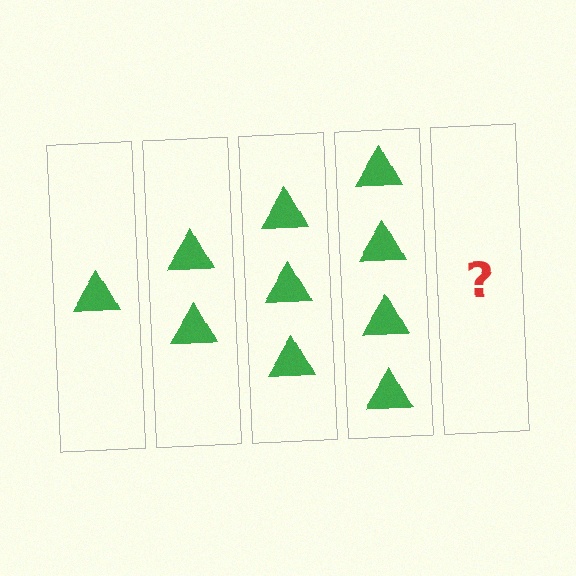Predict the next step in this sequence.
The next step is 5 triangles.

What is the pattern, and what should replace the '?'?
The pattern is that each step adds one more triangle. The '?' should be 5 triangles.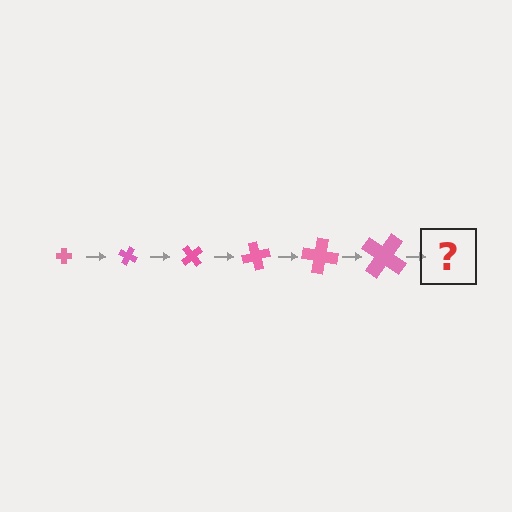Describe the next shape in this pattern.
It should be a cross, larger than the previous one and rotated 150 degrees from the start.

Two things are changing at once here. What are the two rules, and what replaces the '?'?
The two rules are that the cross grows larger each step and it rotates 25 degrees each step. The '?' should be a cross, larger than the previous one and rotated 150 degrees from the start.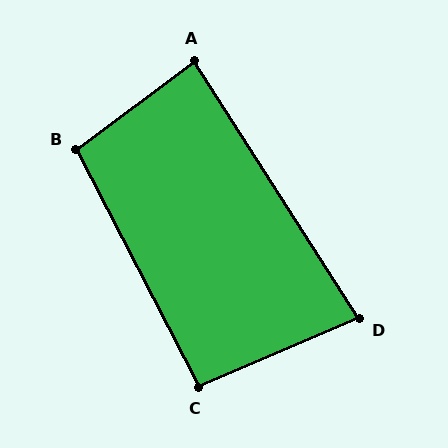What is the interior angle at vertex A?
Approximately 86 degrees (approximately right).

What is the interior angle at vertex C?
Approximately 94 degrees (approximately right).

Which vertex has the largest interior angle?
B, at approximately 100 degrees.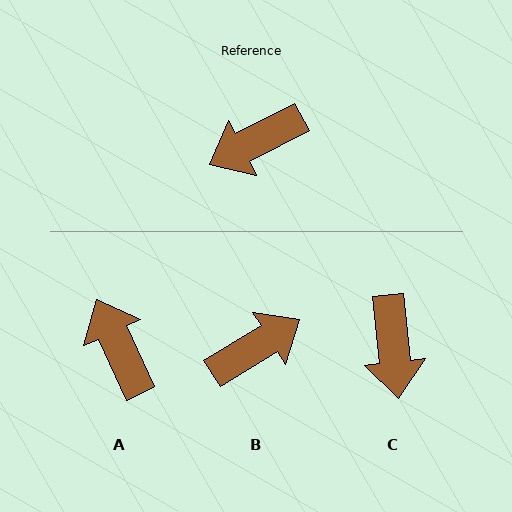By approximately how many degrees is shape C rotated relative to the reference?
Approximately 69 degrees counter-clockwise.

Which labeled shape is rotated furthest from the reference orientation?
B, about 175 degrees away.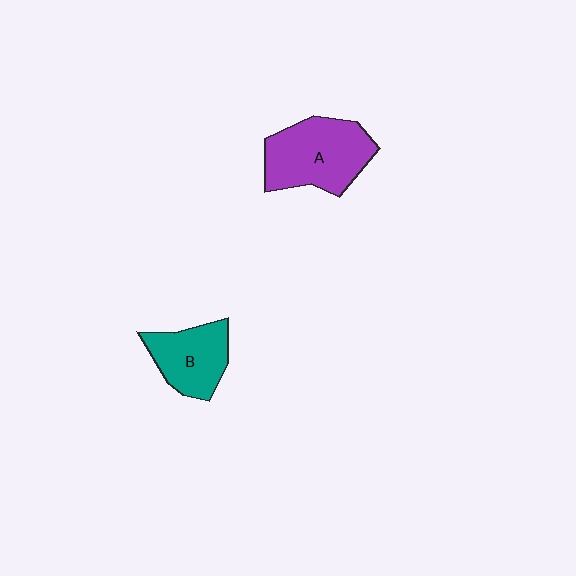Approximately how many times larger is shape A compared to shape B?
Approximately 1.4 times.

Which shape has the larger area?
Shape A (purple).